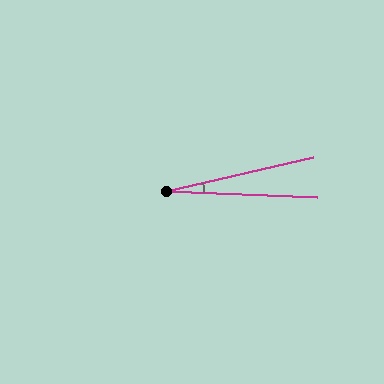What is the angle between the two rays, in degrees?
Approximately 15 degrees.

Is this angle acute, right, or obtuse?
It is acute.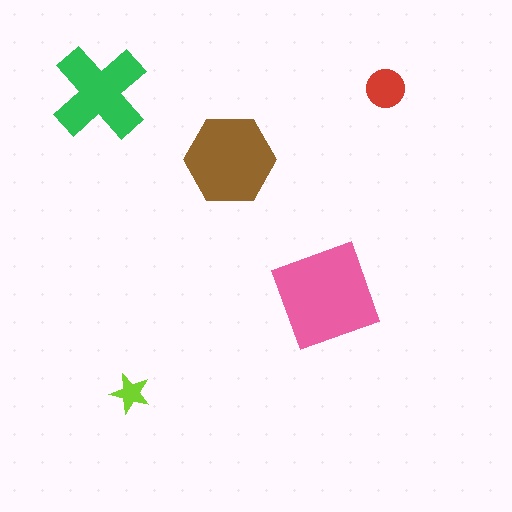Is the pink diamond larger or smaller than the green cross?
Larger.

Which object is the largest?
The pink diamond.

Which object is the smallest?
The lime star.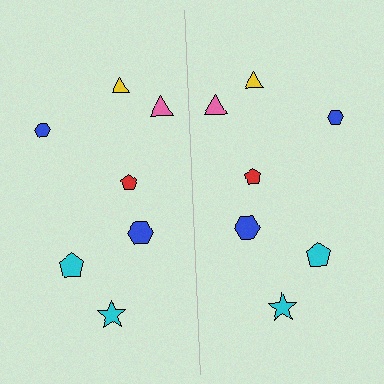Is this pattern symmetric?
Yes, this pattern has bilateral (reflection) symmetry.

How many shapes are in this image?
There are 14 shapes in this image.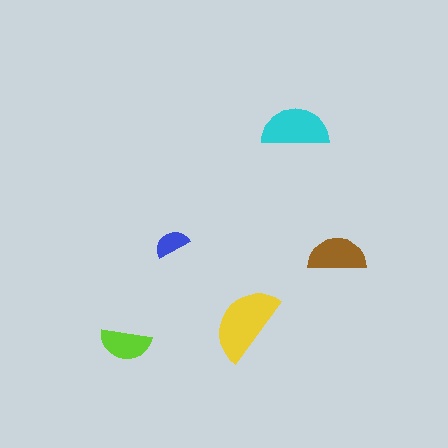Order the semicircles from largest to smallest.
the yellow one, the cyan one, the brown one, the lime one, the blue one.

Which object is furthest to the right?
The brown semicircle is rightmost.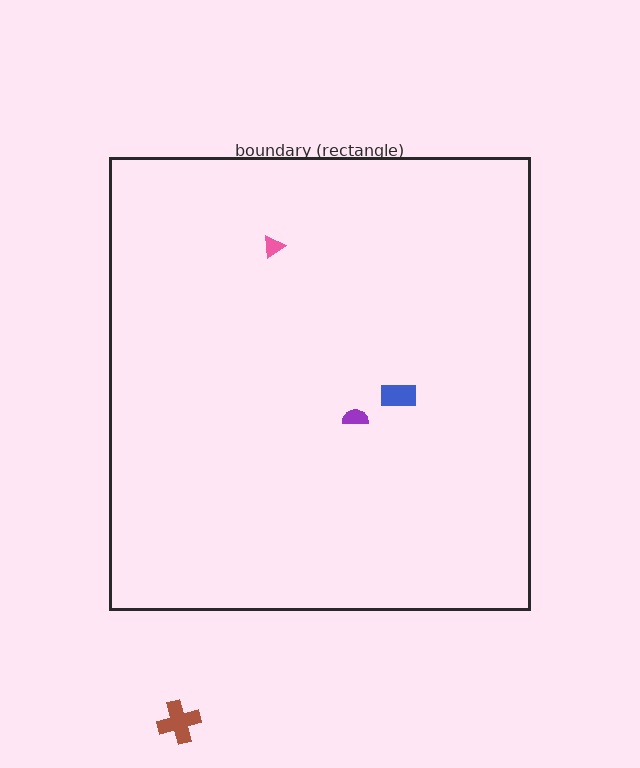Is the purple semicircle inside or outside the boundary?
Inside.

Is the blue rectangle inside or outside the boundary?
Inside.